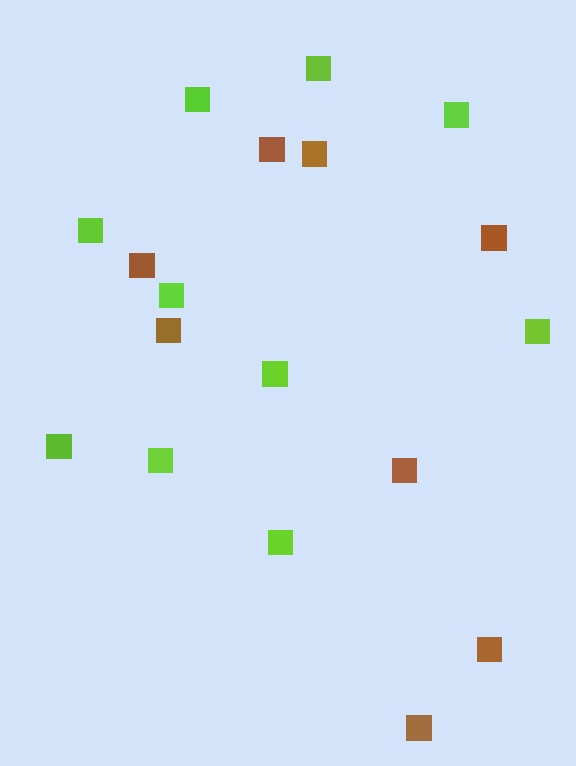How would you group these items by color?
There are 2 groups: one group of brown squares (8) and one group of lime squares (10).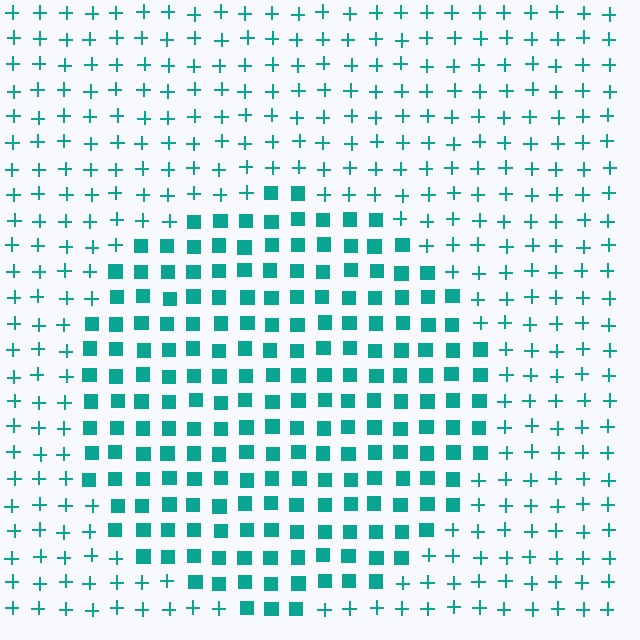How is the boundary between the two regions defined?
The boundary is defined by a change in element shape: squares inside vs. plus signs outside. All elements share the same color and spacing.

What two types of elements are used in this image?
The image uses squares inside the circle region and plus signs outside it.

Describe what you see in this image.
The image is filled with small teal elements arranged in a uniform grid. A circle-shaped region contains squares, while the surrounding area contains plus signs. The boundary is defined purely by the change in element shape.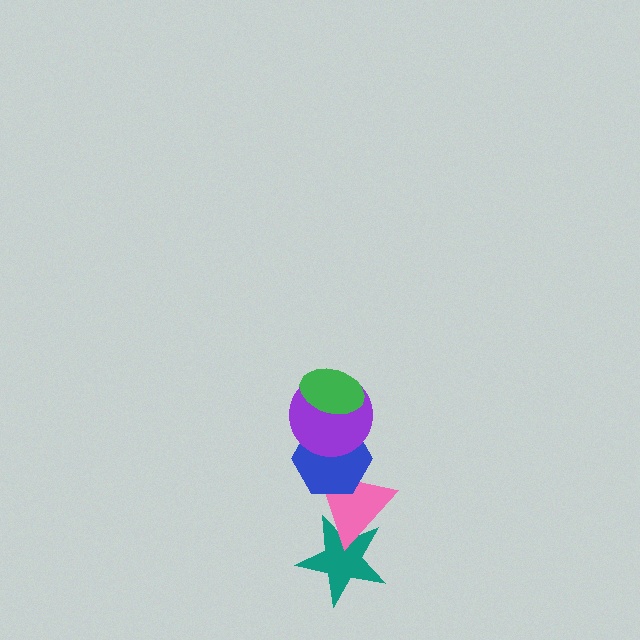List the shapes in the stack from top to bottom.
From top to bottom: the green ellipse, the purple circle, the blue hexagon, the pink triangle, the teal star.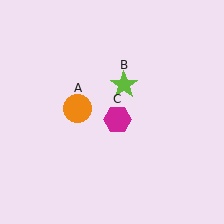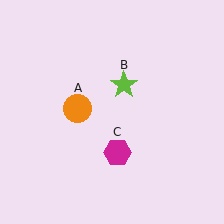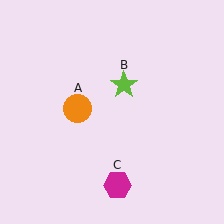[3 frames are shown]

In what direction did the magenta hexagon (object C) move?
The magenta hexagon (object C) moved down.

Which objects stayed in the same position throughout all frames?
Orange circle (object A) and lime star (object B) remained stationary.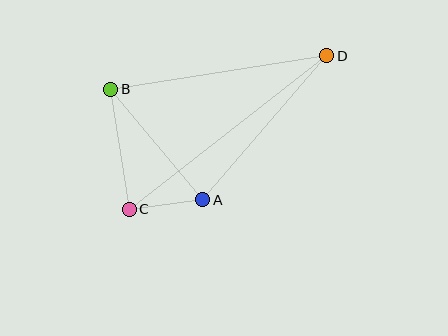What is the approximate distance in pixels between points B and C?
The distance between B and C is approximately 121 pixels.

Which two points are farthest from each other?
Points C and D are farthest from each other.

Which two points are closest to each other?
Points A and C are closest to each other.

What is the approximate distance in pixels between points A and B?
The distance between A and B is approximately 144 pixels.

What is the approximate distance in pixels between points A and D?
The distance between A and D is approximately 190 pixels.